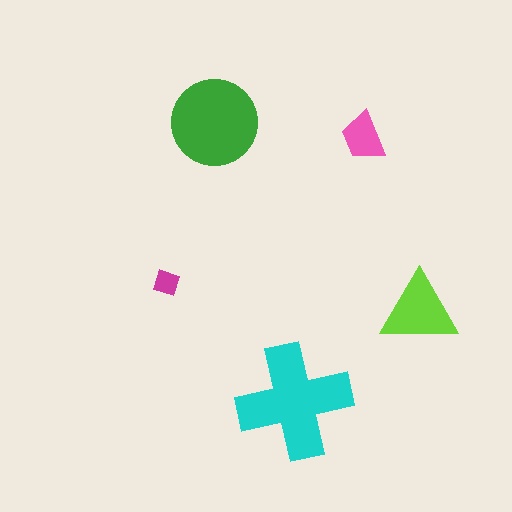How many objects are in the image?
There are 5 objects in the image.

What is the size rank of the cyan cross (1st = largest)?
1st.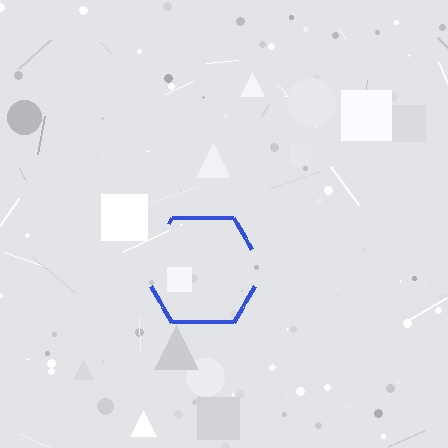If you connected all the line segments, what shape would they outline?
They would outline a hexagon.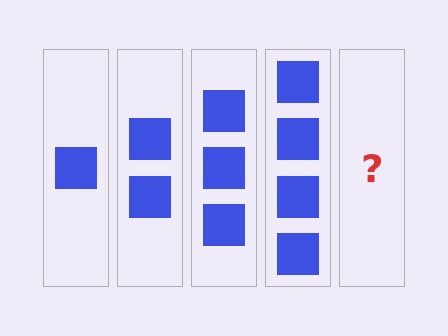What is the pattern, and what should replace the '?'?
The pattern is that each step adds one more square. The '?' should be 5 squares.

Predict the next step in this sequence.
The next step is 5 squares.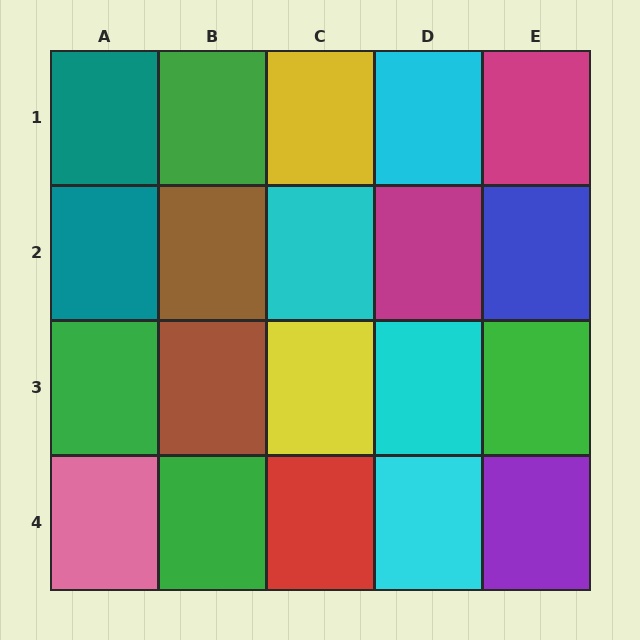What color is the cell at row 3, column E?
Green.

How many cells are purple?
1 cell is purple.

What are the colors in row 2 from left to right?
Teal, brown, cyan, magenta, blue.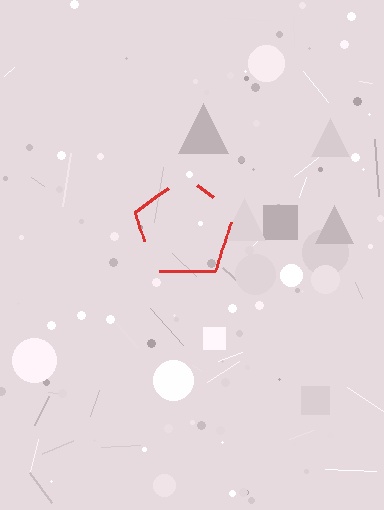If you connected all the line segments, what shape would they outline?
They would outline a pentagon.